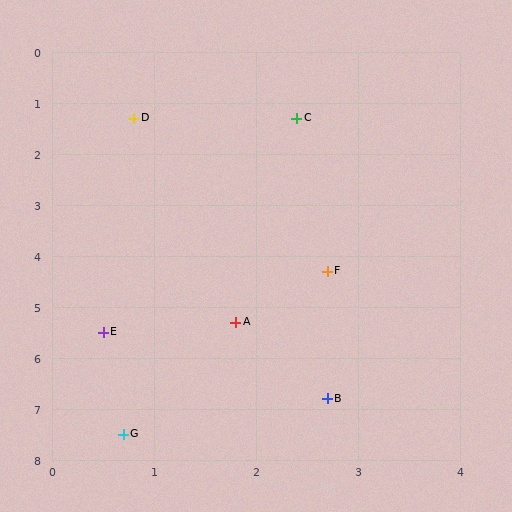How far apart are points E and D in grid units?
Points E and D are about 4.2 grid units apart.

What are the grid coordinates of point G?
Point G is at approximately (0.7, 7.5).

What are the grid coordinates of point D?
Point D is at approximately (0.8, 1.3).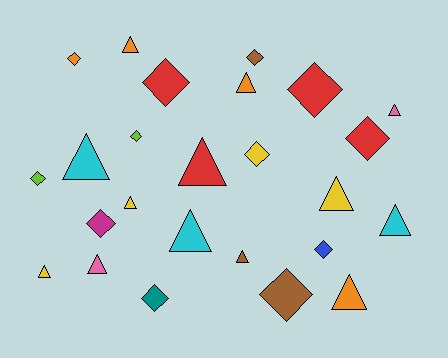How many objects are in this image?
There are 25 objects.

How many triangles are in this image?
There are 13 triangles.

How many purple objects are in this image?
There are no purple objects.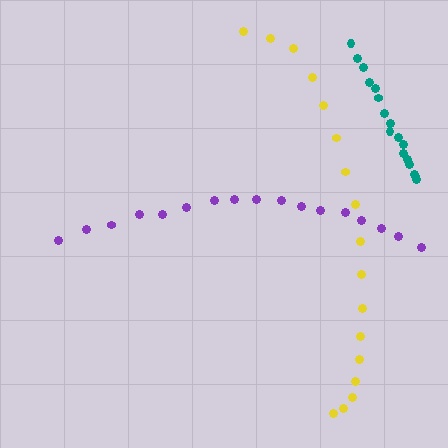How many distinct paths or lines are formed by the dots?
There are 3 distinct paths.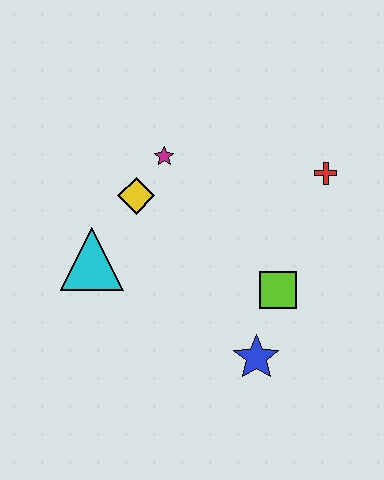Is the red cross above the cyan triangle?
Yes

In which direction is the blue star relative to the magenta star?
The blue star is below the magenta star.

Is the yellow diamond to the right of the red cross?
No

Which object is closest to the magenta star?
The yellow diamond is closest to the magenta star.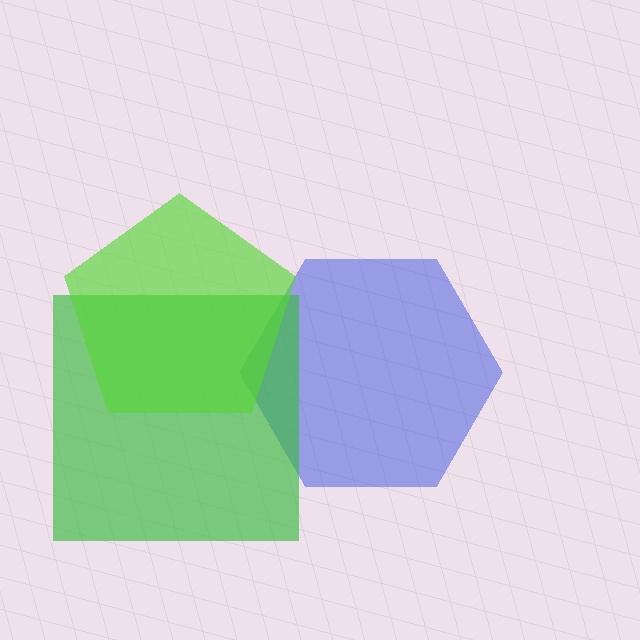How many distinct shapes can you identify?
There are 3 distinct shapes: a blue hexagon, a green square, a lime pentagon.